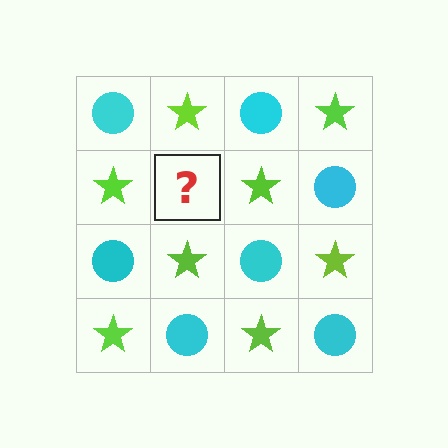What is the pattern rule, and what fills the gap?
The rule is that it alternates cyan circle and lime star in a checkerboard pattern. The gap should be filled with a cyan circle.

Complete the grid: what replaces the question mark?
The question mark should be replaced with a cyan circle.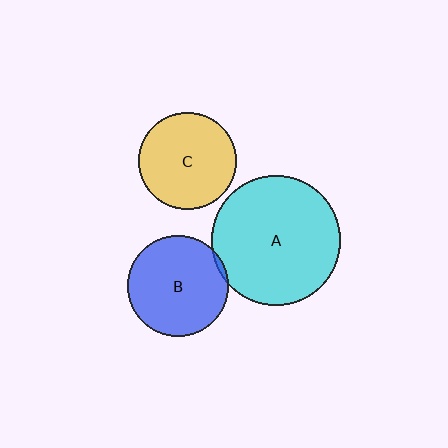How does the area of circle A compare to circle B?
Approximately 1.7 times.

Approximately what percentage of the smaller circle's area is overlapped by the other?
Approximately 5%.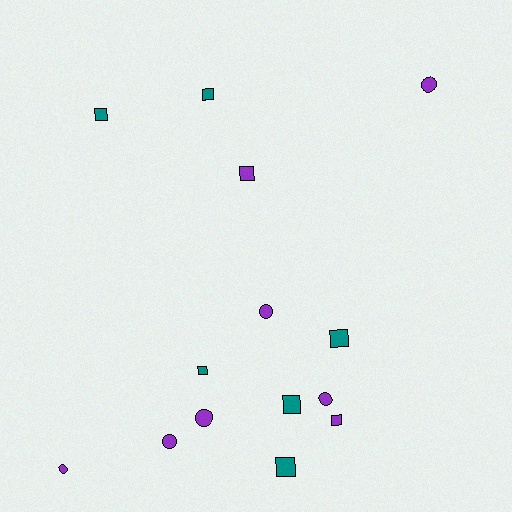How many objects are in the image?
There are 14 objects.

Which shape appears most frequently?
Square, with 8 objects.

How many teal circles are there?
There are no teal circles.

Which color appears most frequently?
Purple, with 8 objects.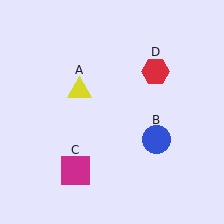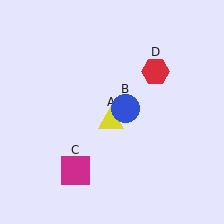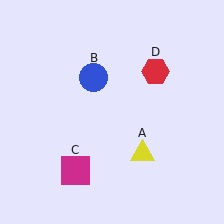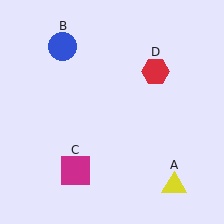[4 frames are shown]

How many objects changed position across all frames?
2 objects changed position: yellow triangle (object A), blue circle (object B).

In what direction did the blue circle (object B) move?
The blue circle (object B) moved up and to the left.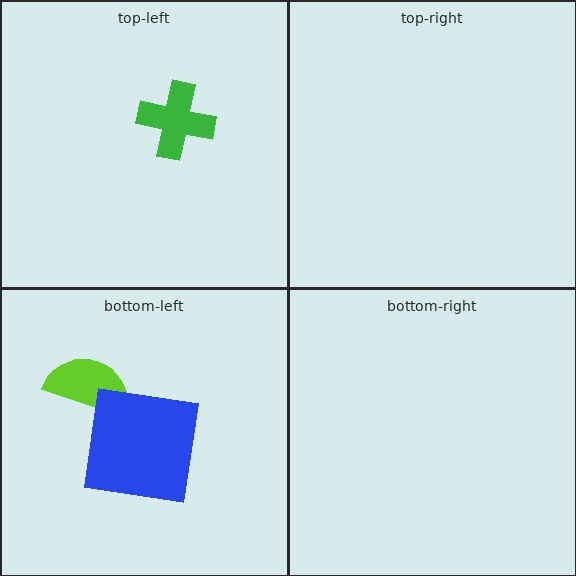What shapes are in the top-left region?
The green cross.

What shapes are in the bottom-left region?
The lime semicircle, the blue square.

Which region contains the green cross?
The top-left region.